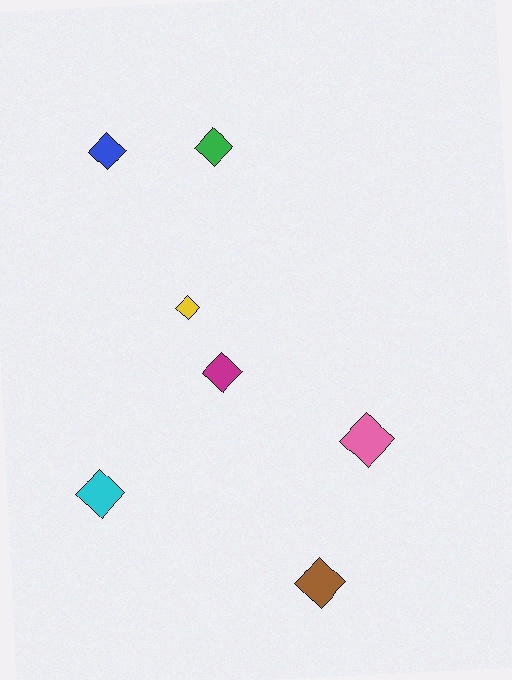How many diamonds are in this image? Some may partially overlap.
There are 7 diamonds.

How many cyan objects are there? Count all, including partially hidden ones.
There is 1 cyan object.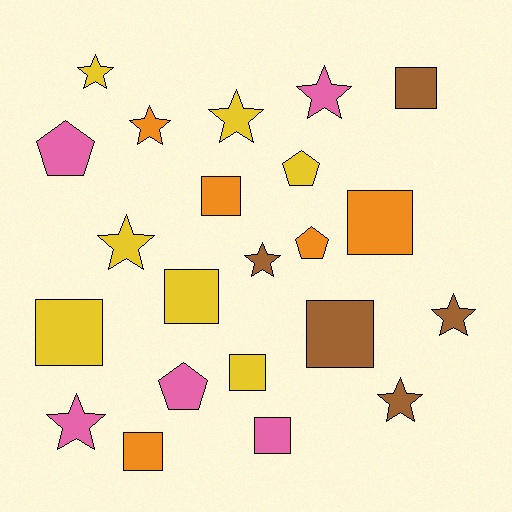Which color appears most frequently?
Yellow, with 7 objects.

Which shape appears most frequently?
Square, with 9 objects.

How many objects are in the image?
There are 22 objects.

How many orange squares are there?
There are 3 orange squares.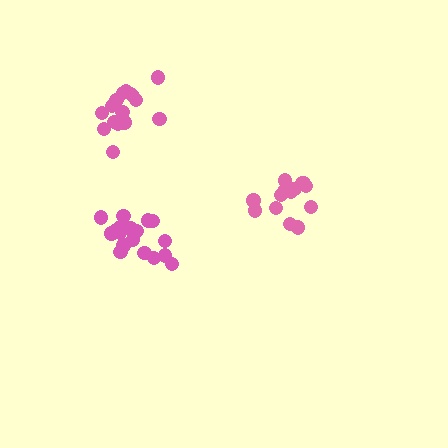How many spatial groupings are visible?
There are 3 spatial groupings.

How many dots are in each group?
Group 1: 18 dots, Group 2: 15 dots, Group 3: 16 dots (49 total).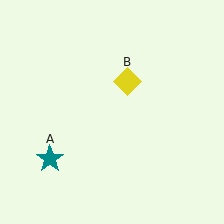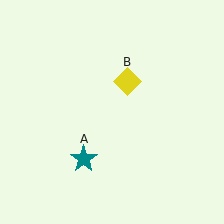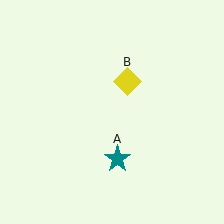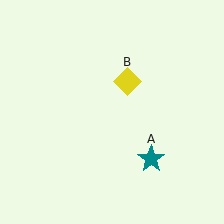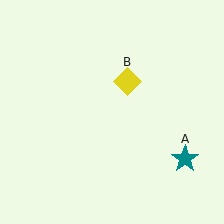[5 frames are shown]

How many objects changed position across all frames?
1 object changed position: teal star (object A).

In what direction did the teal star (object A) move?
The teal star (object A) moved right.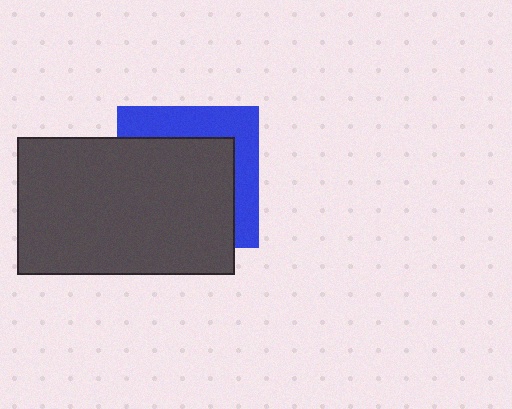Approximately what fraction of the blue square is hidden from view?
Roughly 64% of the blue square is hidden behind the dark gray rectangle.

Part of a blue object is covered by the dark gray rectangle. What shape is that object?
It is a square.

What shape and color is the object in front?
The object in front is a dark gray rectangle.